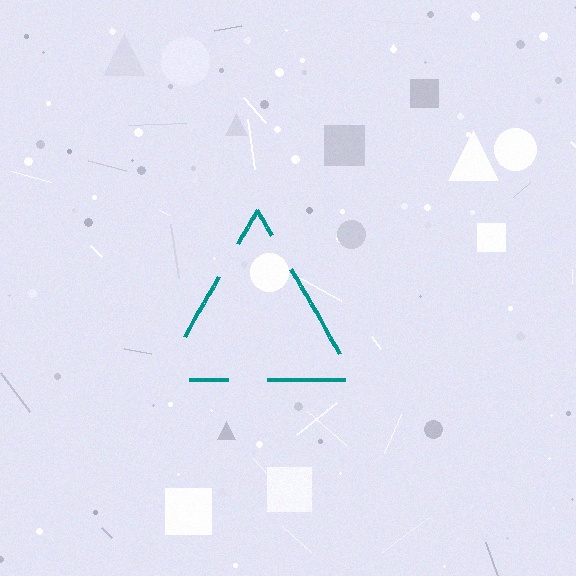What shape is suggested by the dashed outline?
The dashed outline suggests a triangle.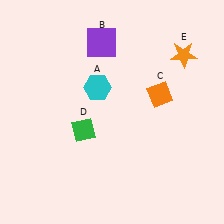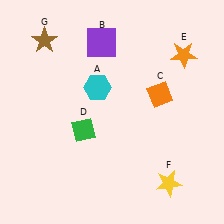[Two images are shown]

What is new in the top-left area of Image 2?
A brown star (G) was added in the top-left area of Image 2.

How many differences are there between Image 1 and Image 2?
There are 2 differences between the two images.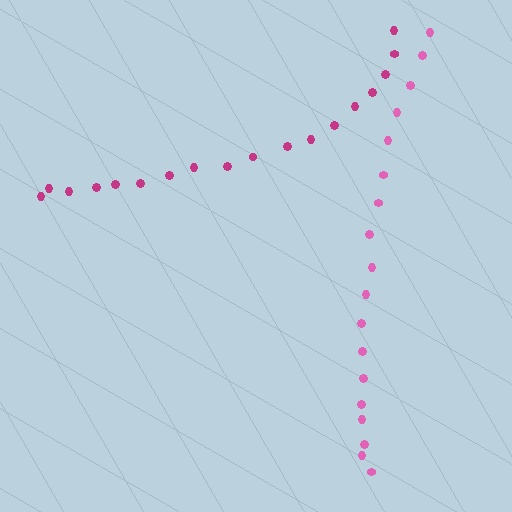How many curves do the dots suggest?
There are 2 distinct paths.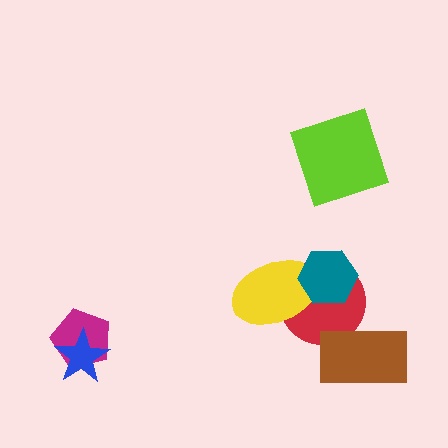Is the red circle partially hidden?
Yes, it is partially covered by another shape.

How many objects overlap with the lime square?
0 objects overlap with the lime square.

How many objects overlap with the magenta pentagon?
1 object overlaps with the magenta pentagon.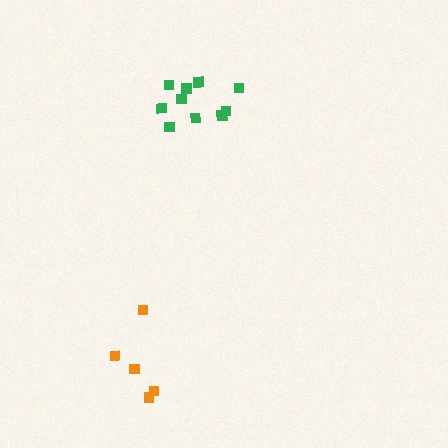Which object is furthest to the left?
The orange cluster is leftmost.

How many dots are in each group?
Group 1: 10 dots, Group 2: 5 dots (15 total).